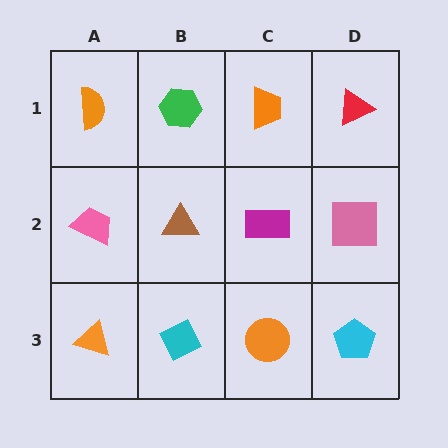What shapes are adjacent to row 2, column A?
An orange semicircle (row 1, column A), an orange triangle (row 3, column A), a brown triangle (row 2, column B).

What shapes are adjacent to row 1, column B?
A brown triangle (row 2, column B), an orange semicircle (row 1, column A), an orange trapezoid (row 1, column C).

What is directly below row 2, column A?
An orange triangle.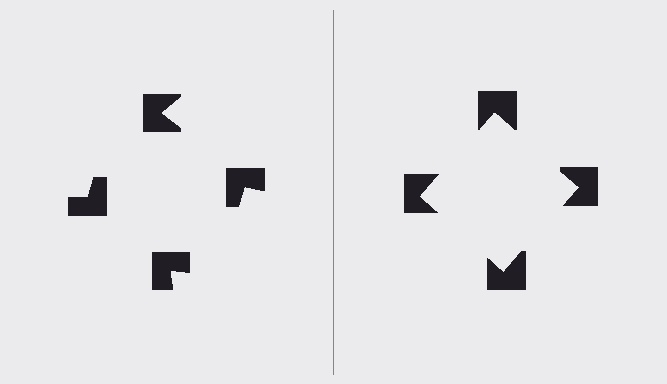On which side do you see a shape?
An illusory square appears on the right side. On the left side the wedge cuts are rotated, so no coherent shape forms.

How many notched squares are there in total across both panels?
8 — 4 on each side.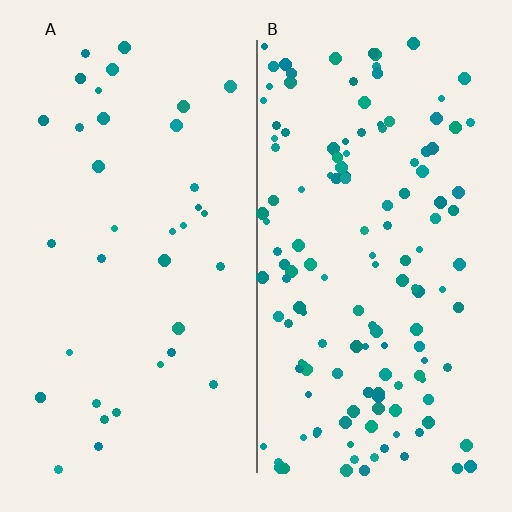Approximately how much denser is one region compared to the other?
Approximately 3.9× — region B over region A.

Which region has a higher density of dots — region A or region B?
B (the right).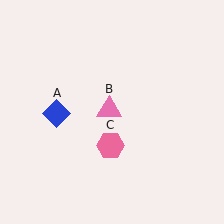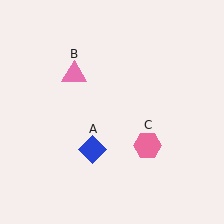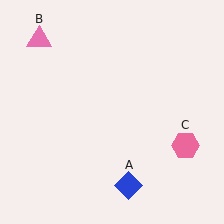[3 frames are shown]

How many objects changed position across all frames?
3 objects changed position: blue diamond (object A), pink triangle (object B), pink hexagon (object C).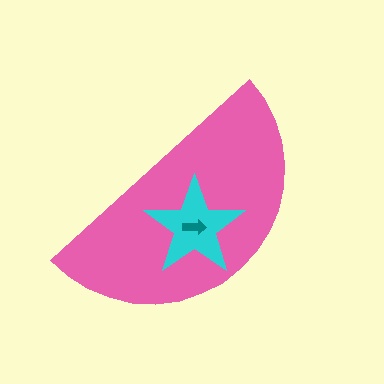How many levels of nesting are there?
3.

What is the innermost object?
The teal arrow.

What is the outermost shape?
The pink semicircle.